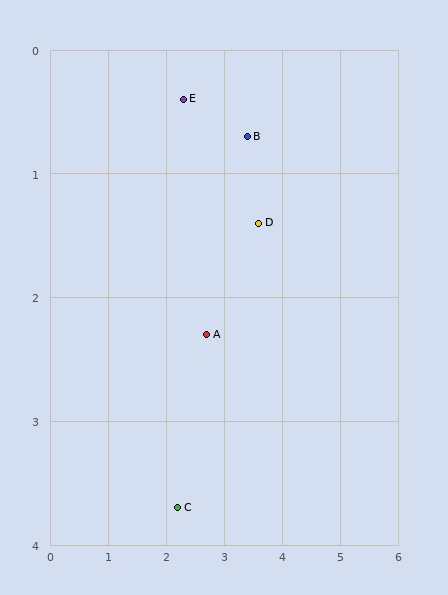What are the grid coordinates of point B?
Point B is at approximately (3.4, 0.7).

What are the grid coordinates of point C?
Point C is at approximately (2.2, 3.7).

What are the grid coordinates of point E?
Point E is at approximately (2.3, 0.4).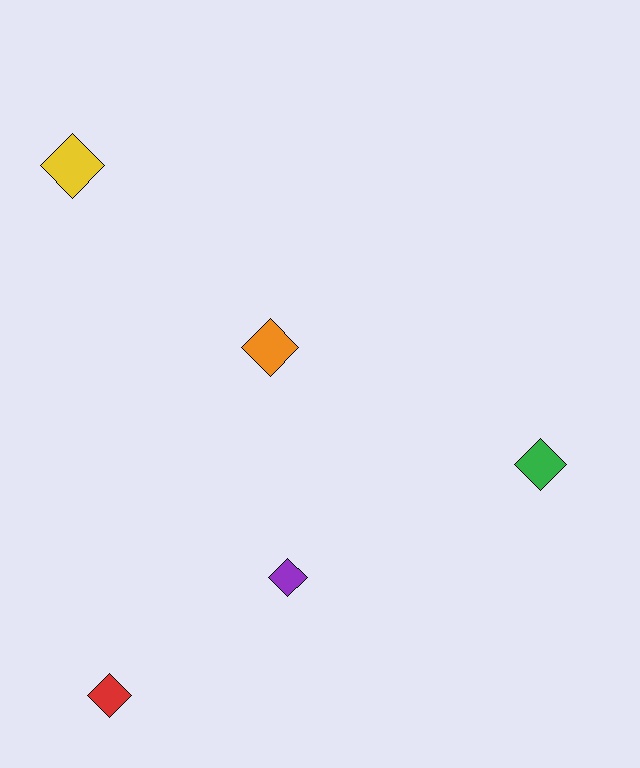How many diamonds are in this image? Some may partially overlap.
There are 5 diamonds.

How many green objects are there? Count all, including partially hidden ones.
There is 1 green object.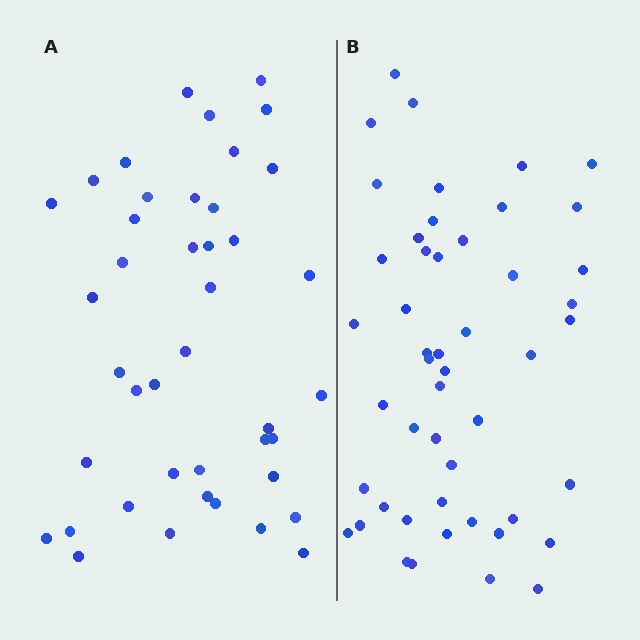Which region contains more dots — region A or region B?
Region B (the right region) has more dots.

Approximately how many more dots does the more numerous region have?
Region B has roughly 8 or so more dots than region A.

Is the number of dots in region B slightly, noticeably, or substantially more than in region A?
Region B has only slightly more — the two regions are fairly close. The ratio is roughly 1.2 to 1.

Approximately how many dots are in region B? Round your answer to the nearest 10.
About 50 dots. (The exact count is 49, which rounds to 50.)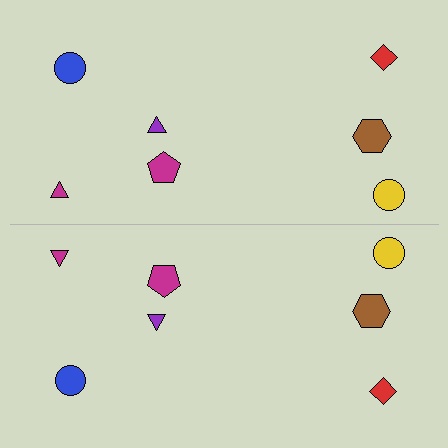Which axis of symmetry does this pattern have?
The pattern has a horizontal axis of symmetry running through the center of the image.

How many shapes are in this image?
There are 14 shapes in this image.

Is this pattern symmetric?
Yes, this pattern has bilateral (reflection) symmetry.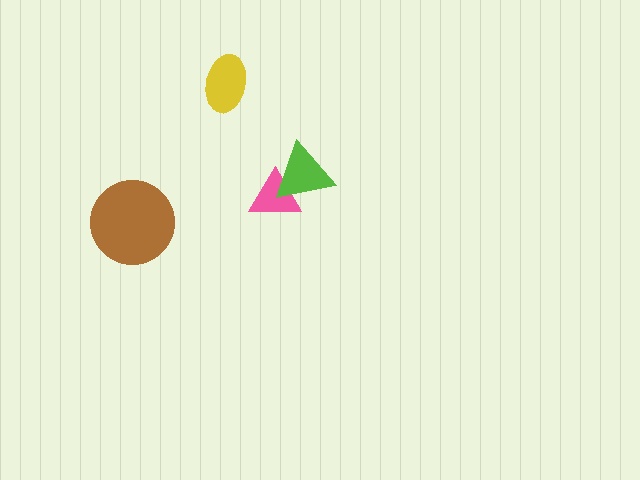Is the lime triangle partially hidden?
No, no other shape covers it.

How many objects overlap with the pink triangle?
1 object overlaps with the pink triangle.